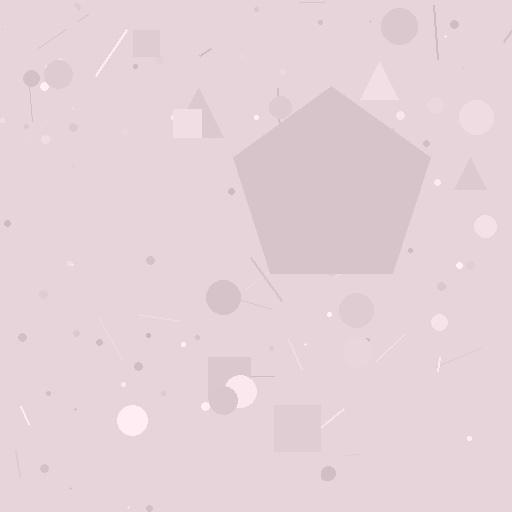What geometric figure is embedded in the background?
A pentagon is embedded in the background.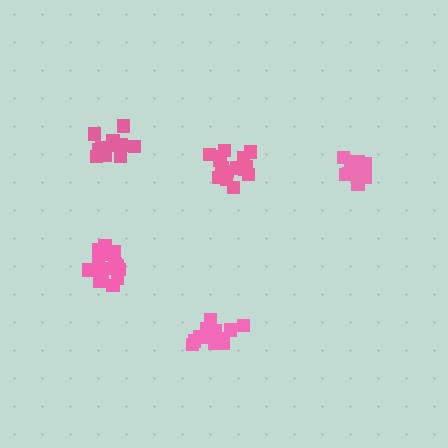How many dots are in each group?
Group 1: 16 dots, Group 2: 16 dots, Group 3: 16 dots, Group 4: 12 dots, Group 5: 15 dots (75 total).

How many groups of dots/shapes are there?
There are 5 groups.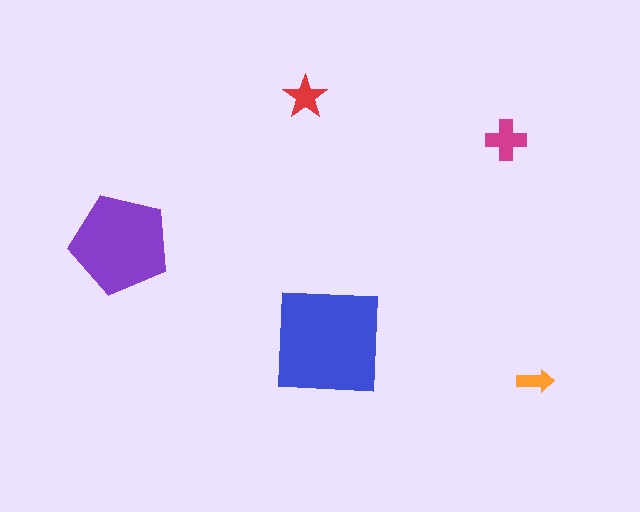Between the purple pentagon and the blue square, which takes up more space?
The blue square.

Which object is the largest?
The blue square.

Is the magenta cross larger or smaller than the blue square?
Smaller.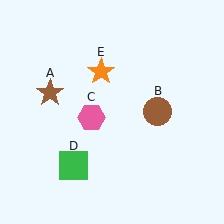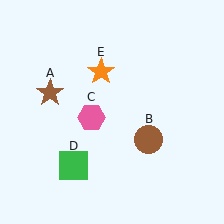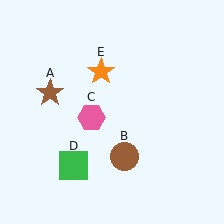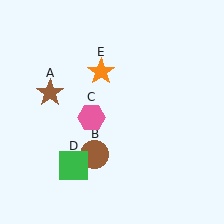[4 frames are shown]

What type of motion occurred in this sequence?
The brown circle (object B) rotated clockwise around the center of the scene.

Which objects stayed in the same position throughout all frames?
Brown star (object A) and pink hexagon (object C) and green square (object D) and orange star (object E) remained stationary.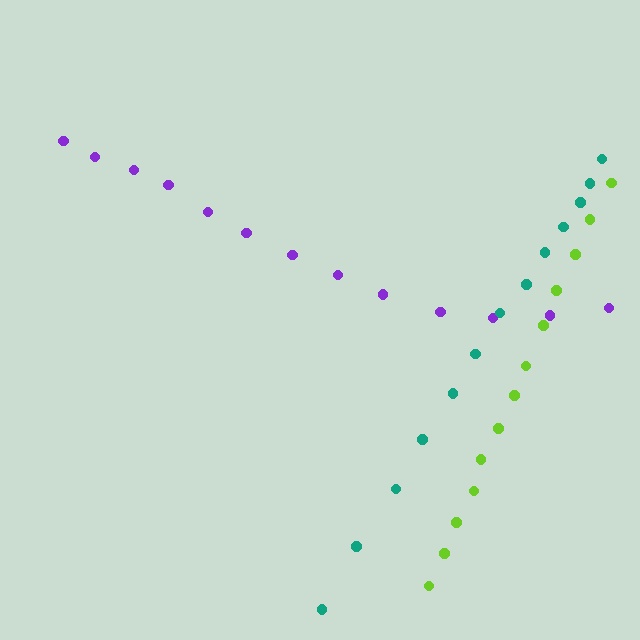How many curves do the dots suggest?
There are 3 distinct paths.